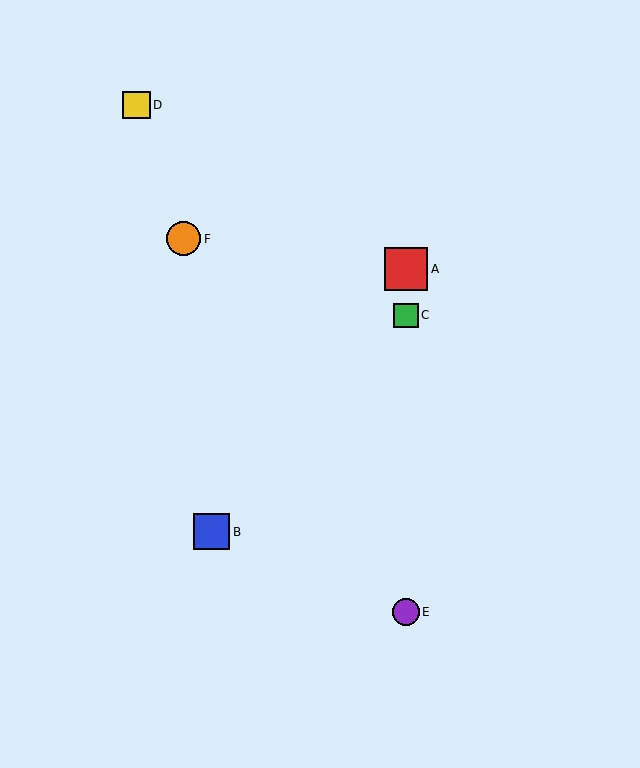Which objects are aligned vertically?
Objects A, C, E are aligned vertically.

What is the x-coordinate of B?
Object B is at x≈212.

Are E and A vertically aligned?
Yes, both are at x≈406.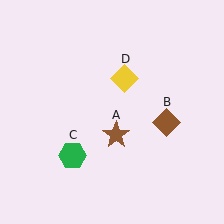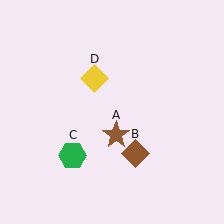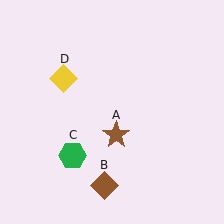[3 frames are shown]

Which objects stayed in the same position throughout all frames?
Brown star (object A) and green hexagon (object C) remained stationary.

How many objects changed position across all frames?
2 objects changed position: brown diamond (object B), yellow diamond (object D).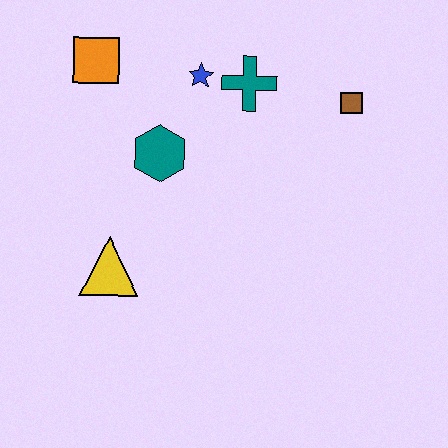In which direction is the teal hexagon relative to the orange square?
The teal hexagon is below the orange square.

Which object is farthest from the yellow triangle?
The brown square is farthest from the yellow triangle.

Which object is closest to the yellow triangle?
The teal hexagon is closest to the yellow triangle.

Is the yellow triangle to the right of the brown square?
No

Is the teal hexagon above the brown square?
No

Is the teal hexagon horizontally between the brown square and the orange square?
Yes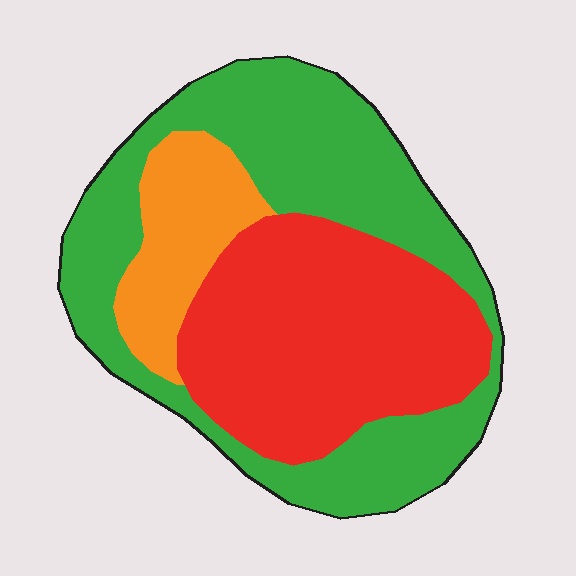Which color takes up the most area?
Green, at roughly 45%.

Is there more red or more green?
Green.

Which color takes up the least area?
Orange, at roughly 15%.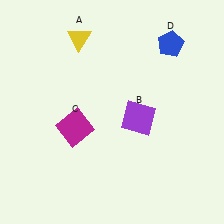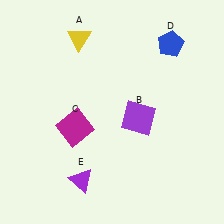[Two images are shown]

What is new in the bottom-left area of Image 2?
A purple triangle (E) was added in the bottom-left area of Image 2.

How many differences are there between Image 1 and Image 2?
There is 1 difference between the two images.